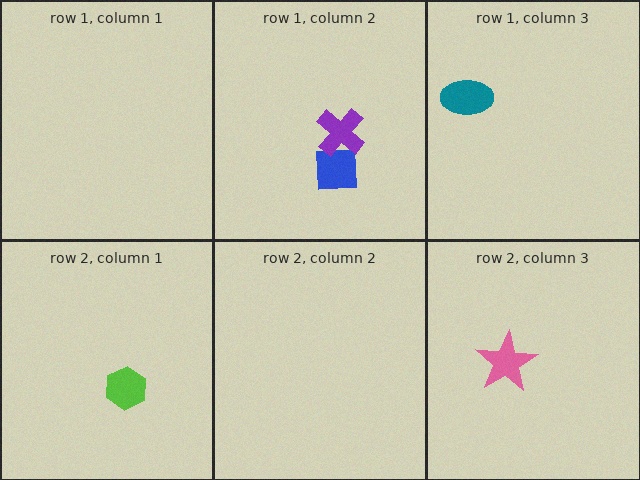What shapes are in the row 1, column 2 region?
The blue square, the purple cross.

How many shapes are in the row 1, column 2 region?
2.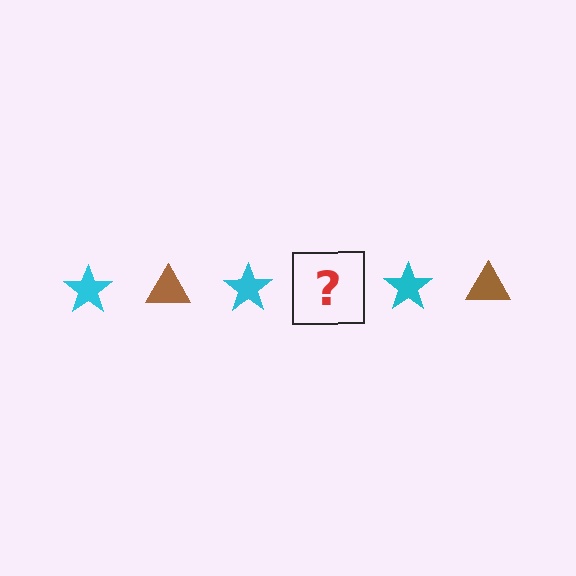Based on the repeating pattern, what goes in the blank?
The blank should be a brown triangle.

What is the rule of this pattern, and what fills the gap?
The rule is that the pattern alternates between cyan star and brown triangle. The gap should be filled with a brown triangle.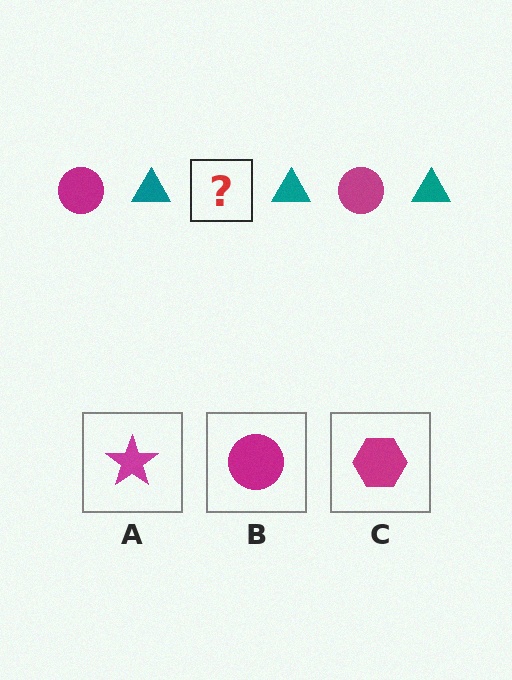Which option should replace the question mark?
Option B.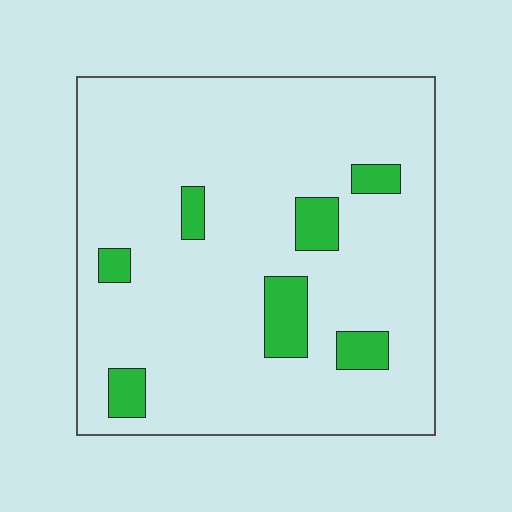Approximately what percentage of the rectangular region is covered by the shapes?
Approximately 10%.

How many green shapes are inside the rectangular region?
7.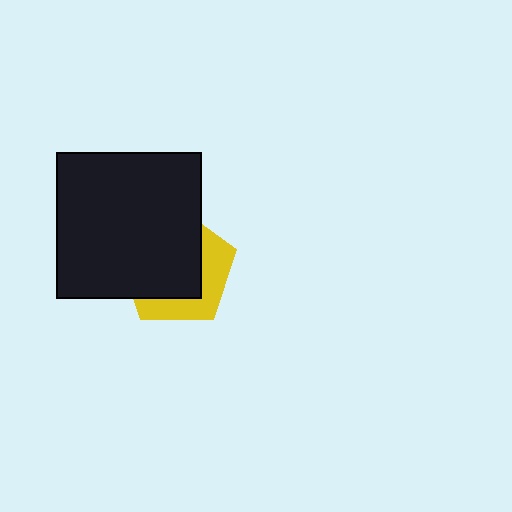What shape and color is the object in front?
The object in front is a black square.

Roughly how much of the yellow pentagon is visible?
A small part of it is visible (roughly 37%).